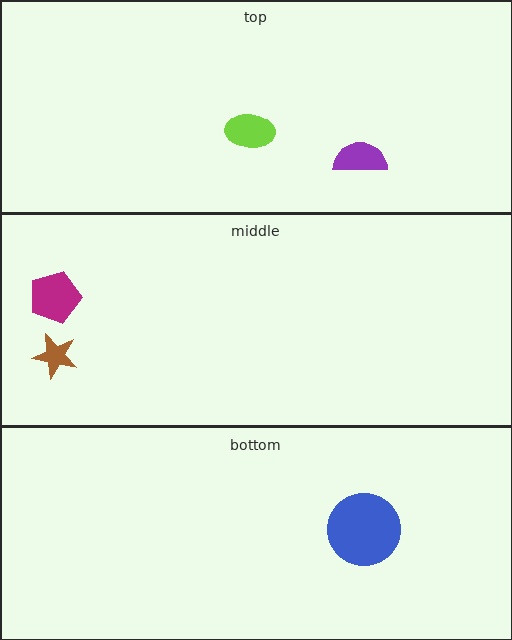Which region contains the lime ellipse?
The top region.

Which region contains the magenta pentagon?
The middle region.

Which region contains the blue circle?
The bottom region.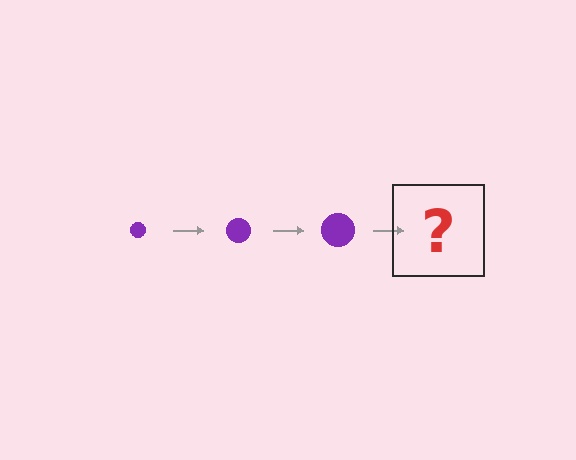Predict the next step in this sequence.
The next step is a purple circle, larger than the previous one.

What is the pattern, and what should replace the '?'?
The pattern is that the circle gets progressively larger each step. The '?' should be a purple circle, larger than the previous one.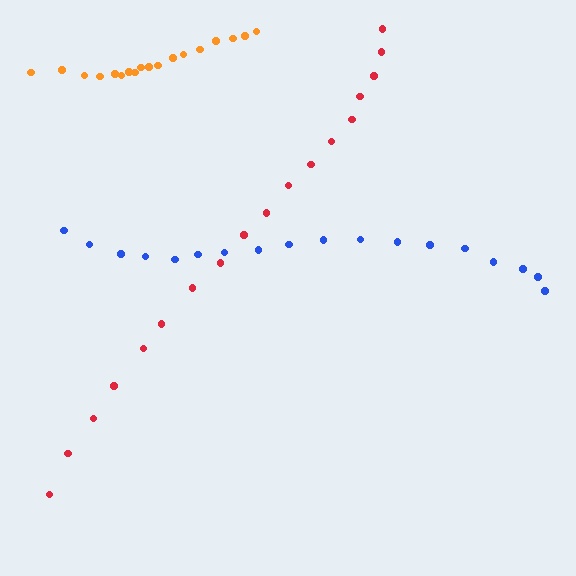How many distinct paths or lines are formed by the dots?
There are 3 distinct paths.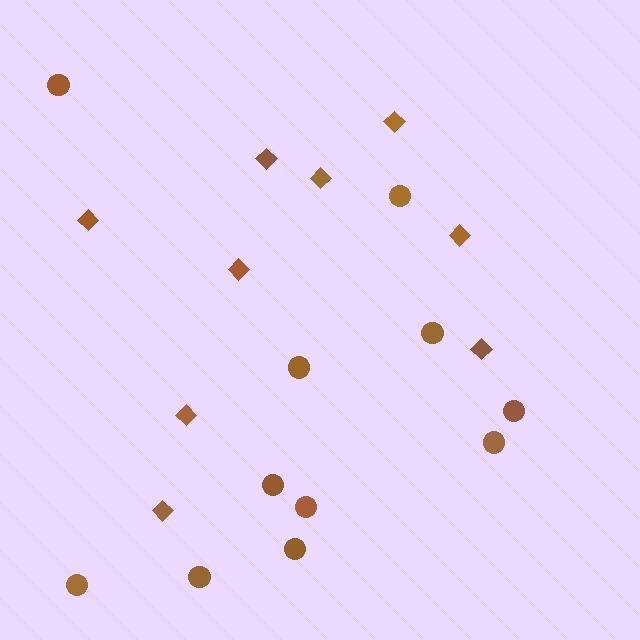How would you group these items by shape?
There are 2 groups: one group of circles (11) and one group of diamonds (9).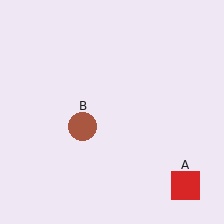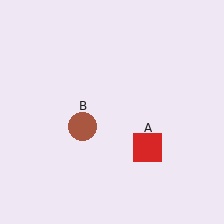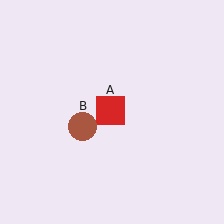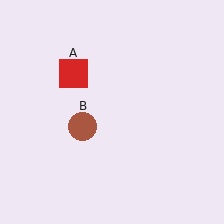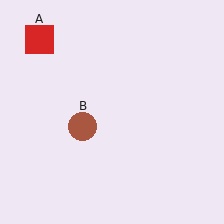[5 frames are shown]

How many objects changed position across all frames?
1 object changed position: red square (object A).